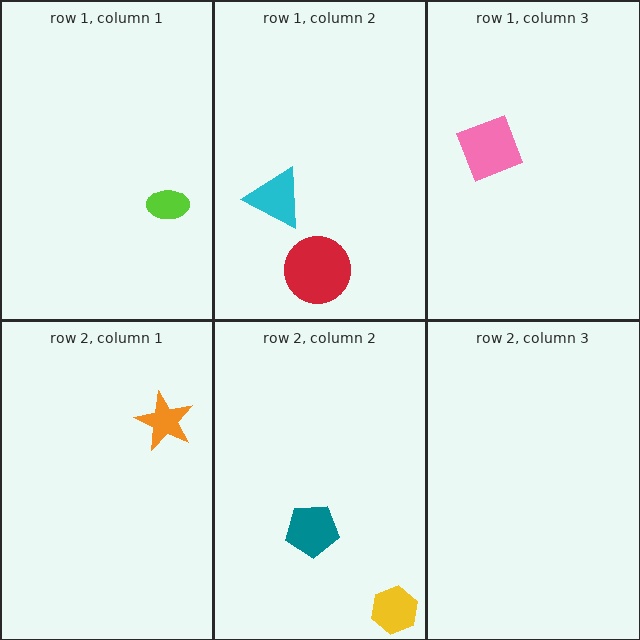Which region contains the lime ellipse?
The row 1, column 1 region.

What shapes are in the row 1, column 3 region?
The pink square.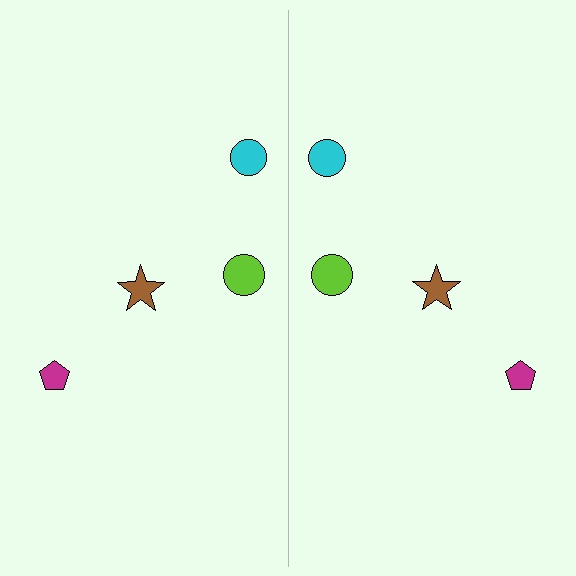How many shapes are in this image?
There are 8 shapes in this image.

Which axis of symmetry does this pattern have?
The pattern has a vertical axis of symmetry running through the center of the image.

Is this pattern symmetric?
Yes, this pattern has bilateral (reflection) symmetry.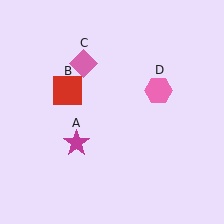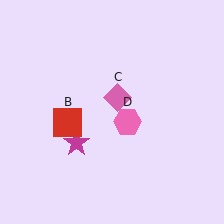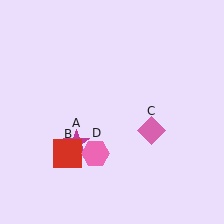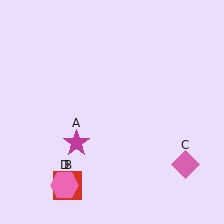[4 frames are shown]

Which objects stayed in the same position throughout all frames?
Magenta star (object A) remained stationary.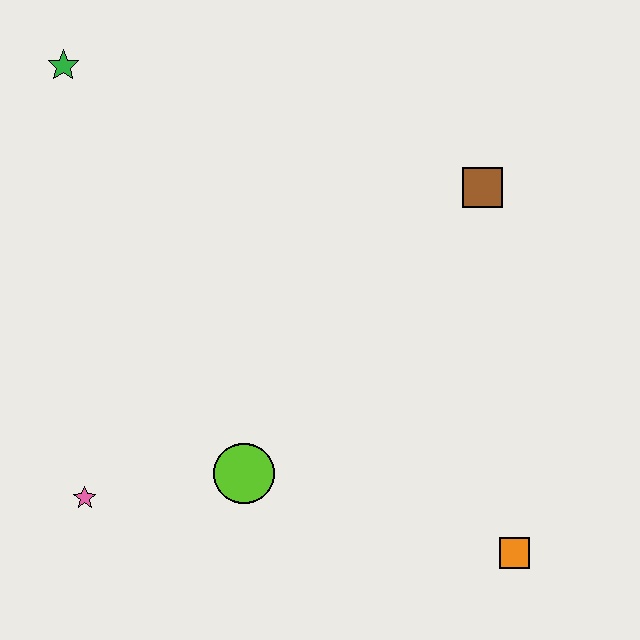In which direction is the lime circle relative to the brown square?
The lime circle is below the brown square.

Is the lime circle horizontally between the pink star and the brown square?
Yes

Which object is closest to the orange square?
The lime circle is closest to the orange square.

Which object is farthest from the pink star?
The brown square is farthest from the pink star.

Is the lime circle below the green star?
Yes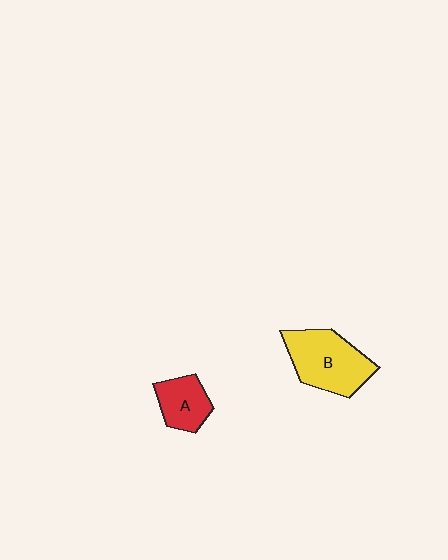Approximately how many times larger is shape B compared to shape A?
Approximately 1.8 times.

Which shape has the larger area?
Shape B (yellow).